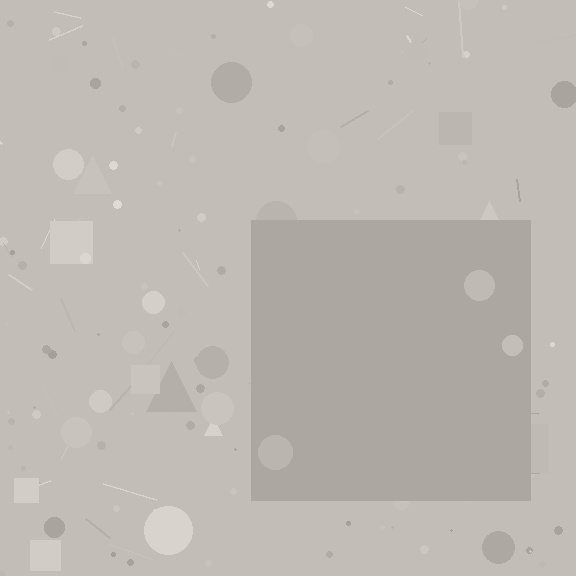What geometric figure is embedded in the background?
A square is embedded in the background.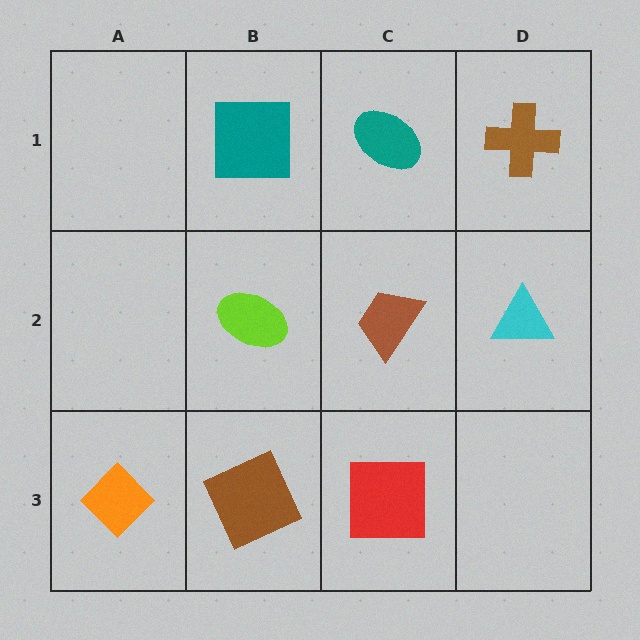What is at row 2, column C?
A brown trapezoid.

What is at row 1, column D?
A brown cross.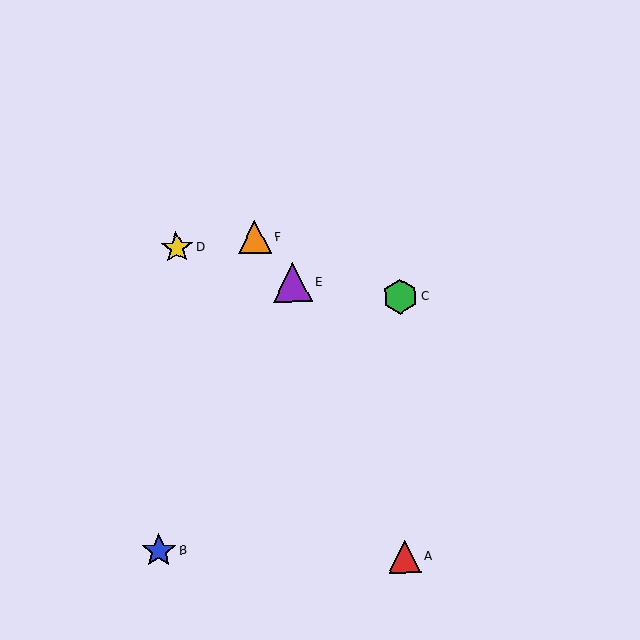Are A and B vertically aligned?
No, A is at x≈405 and B is at x≈159.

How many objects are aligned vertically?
2 objects (A, C) are aligned vertically.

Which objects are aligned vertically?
Objects A, C are aligned vertically.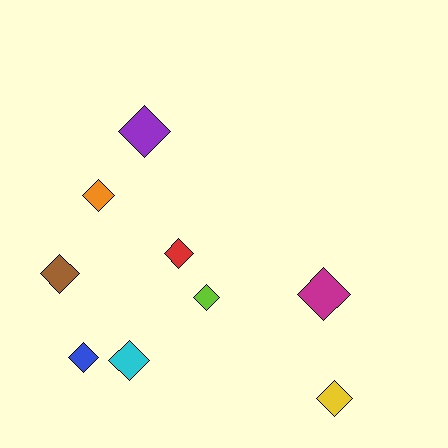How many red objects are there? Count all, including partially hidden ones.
There is 1 red object.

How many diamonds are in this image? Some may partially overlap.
There are 9 diamonds.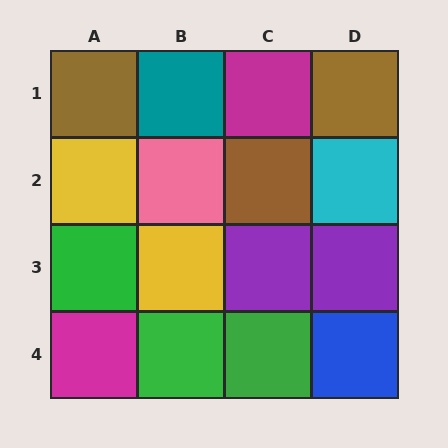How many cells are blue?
1 cell is blue.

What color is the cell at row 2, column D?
Cyan.